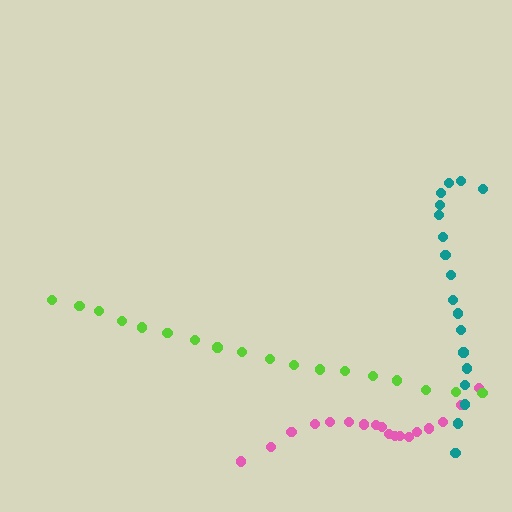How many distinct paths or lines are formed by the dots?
There are 3 distinct paths.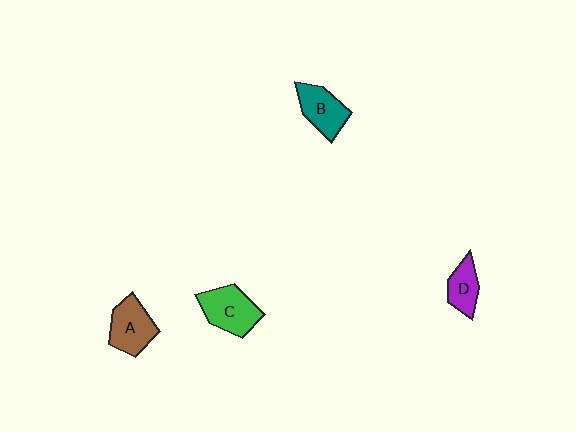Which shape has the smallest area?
Shape D (purple).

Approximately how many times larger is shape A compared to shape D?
Approximately 1.4 times.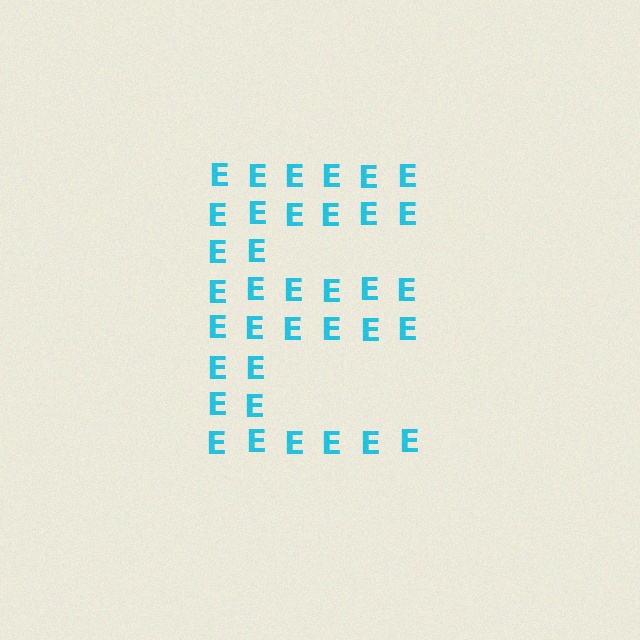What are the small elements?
The small elements are letter E's.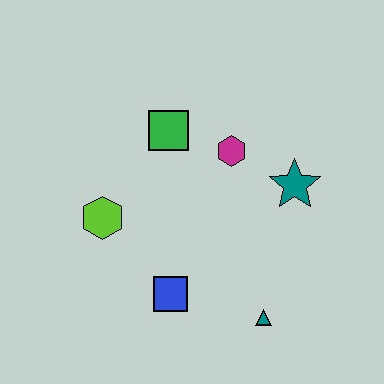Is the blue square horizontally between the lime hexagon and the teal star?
Yes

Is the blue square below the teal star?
Yes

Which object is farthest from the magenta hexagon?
The teal triangle is farthest from the magenta hexagon.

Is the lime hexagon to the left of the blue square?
Yes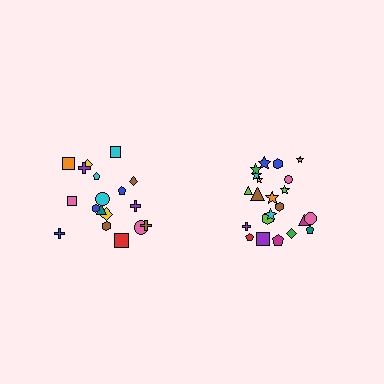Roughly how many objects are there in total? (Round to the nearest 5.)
Roughly 40 objects in total.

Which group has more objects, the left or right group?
The right group.